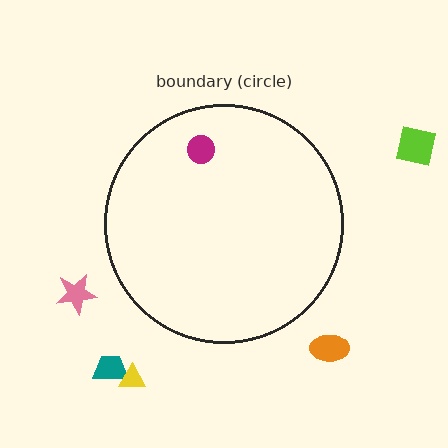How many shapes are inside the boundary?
1 inside, 5 outside.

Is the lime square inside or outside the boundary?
Outside.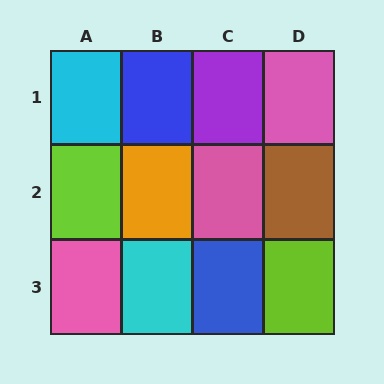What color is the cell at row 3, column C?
Blue.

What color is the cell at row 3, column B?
Cyan.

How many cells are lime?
2 cells are lime.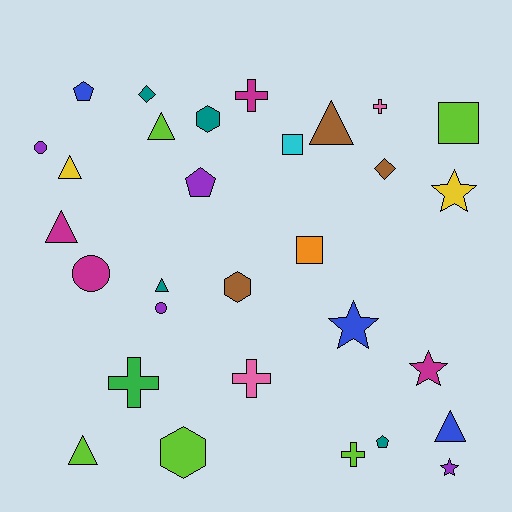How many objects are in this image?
There are 30 objects.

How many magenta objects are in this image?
There are 4 magenta objects.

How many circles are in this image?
There are 3 circles.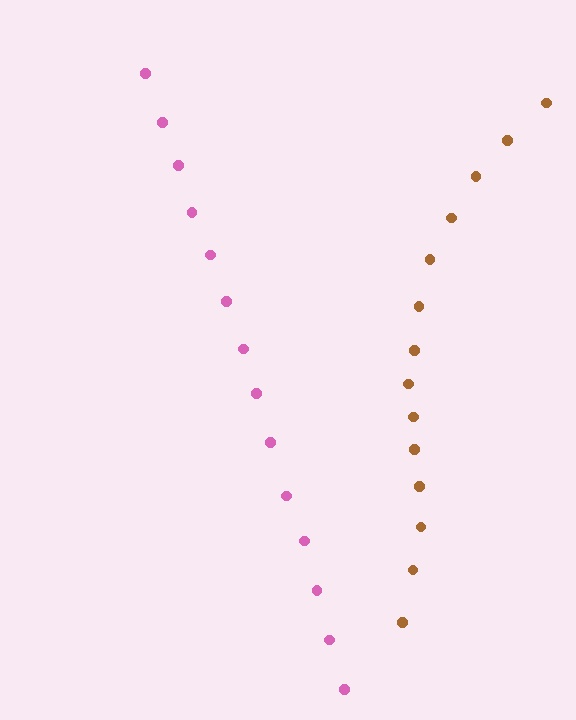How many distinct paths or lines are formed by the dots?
There are 2 distinct paths.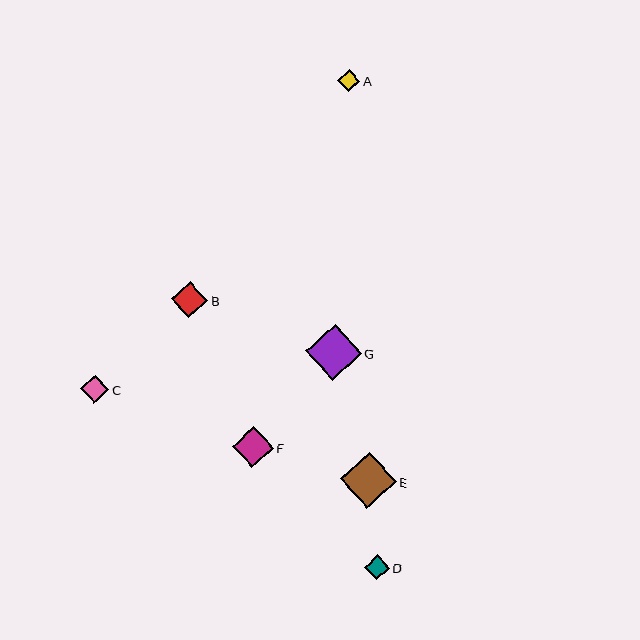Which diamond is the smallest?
Diamond A is the smallest with a size of approximately 23 pixels.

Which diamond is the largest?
Diamond G is the largest with a size of approximately 55 pixels.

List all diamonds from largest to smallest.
From largest to smallest: G, E, F, B, C, D, A.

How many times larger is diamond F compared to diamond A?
Diamond F is approximately 1.8 times the size of diamond A.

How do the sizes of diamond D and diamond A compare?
Diamond D and diamond A are approximately the same size.